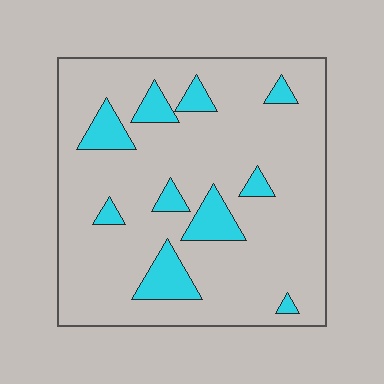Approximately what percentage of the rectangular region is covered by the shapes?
Approximately 15%.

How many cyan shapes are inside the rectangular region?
10.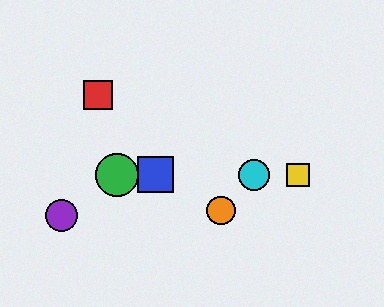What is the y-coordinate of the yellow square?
The yellow square is at y≈175.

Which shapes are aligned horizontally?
The blue square, the green circle, the yellow square, the cyan circle are aligned horizontally.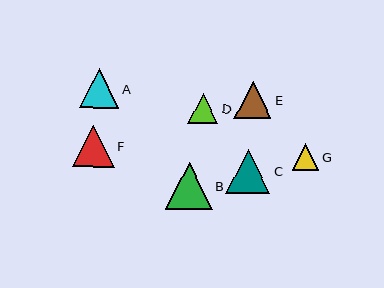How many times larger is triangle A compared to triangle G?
Triangle A is approximately 1.5 times the size of triangle G.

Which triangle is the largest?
Triangle B is the largest with a size of approximately 47 pixels.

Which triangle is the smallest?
Triangle G is the smallest with a size of approximately 26 pixels.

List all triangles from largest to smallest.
From largest to smallest: B, C, F, A, E, D, G.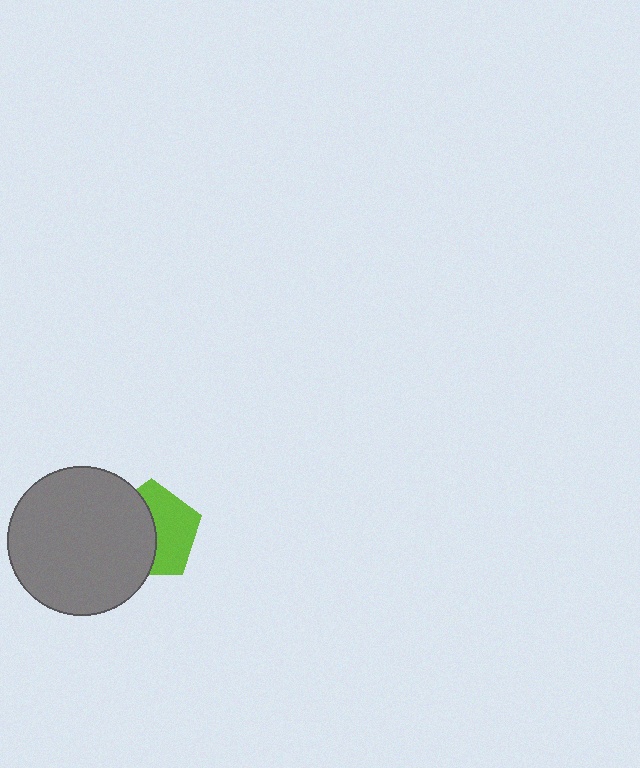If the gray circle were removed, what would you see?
You would see the complete lime pentagon.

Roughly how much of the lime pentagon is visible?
About half of it is visible (roughly 50%).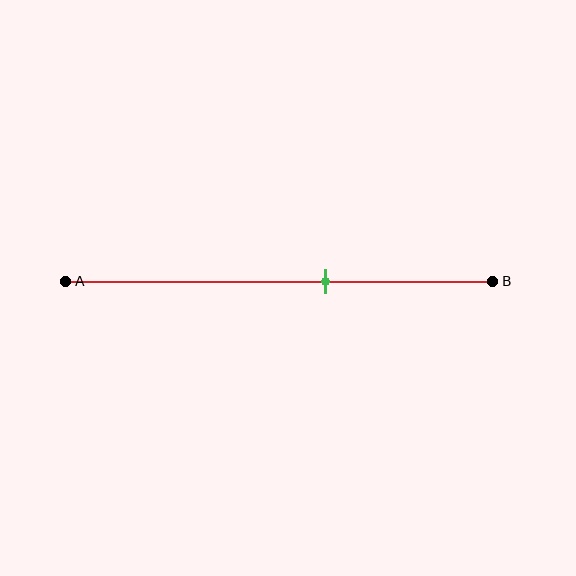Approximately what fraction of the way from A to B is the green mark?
The green mark is approximately 60% of the way from A to B.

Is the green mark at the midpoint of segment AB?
No, the mark is at about 60% from A, not at the 50% midpoint.